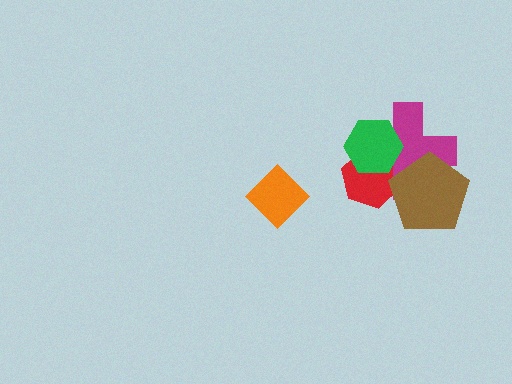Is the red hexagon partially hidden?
Yes, it is partially covered by another shape.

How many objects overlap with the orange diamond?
0 objects overlap with the orange diamond.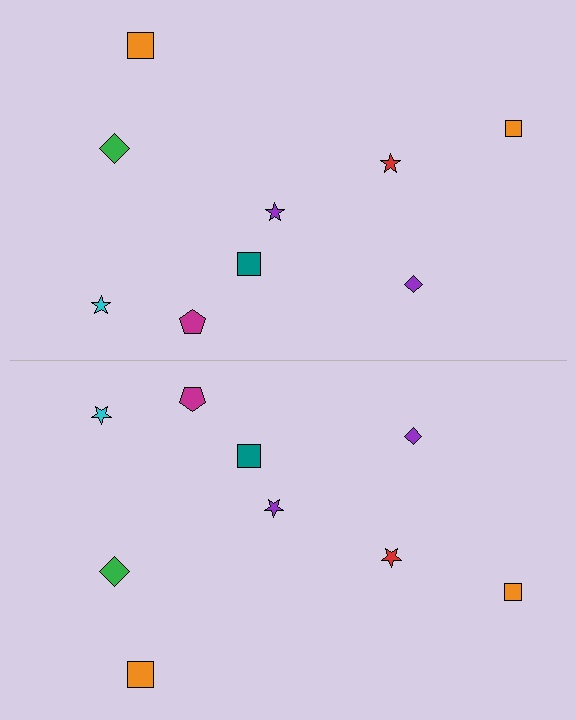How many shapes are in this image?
There are 18 shapes in this image.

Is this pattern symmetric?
Yes, this pattern has bilateral (reflection) symmetry.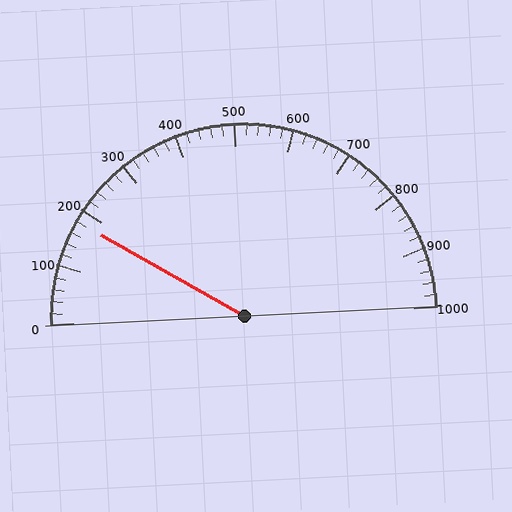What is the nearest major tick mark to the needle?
The nearest major tick mark is 200.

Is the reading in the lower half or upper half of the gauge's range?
The reading is in the lower half of the range (0 to 1000).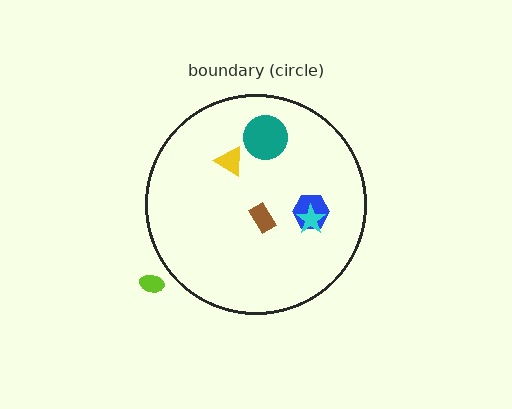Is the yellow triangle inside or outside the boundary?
Inside.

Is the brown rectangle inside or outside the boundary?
Inside.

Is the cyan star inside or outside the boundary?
Inside.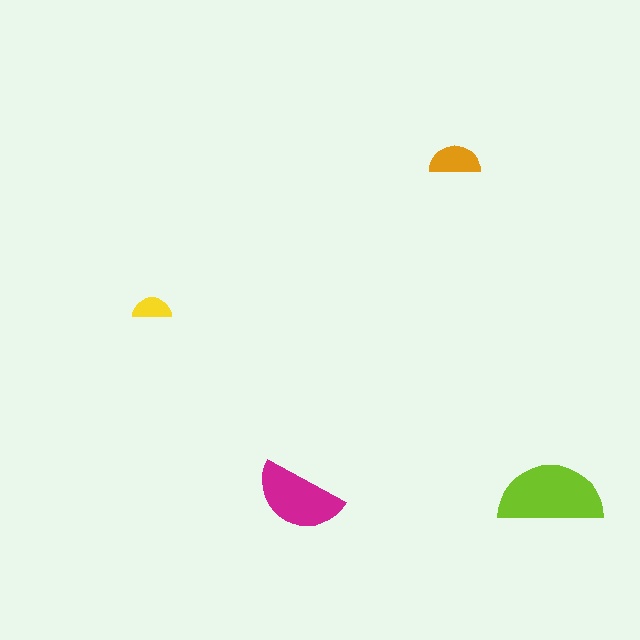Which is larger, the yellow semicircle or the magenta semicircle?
The magenta one.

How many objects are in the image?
There are 4 objects in the image.